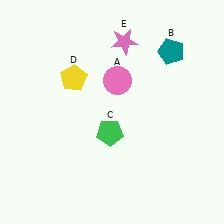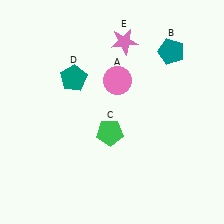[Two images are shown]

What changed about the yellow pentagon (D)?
In Image 1, D is yellow. In Image 2, it changed to teal.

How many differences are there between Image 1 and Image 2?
There is 1 difference between the two images.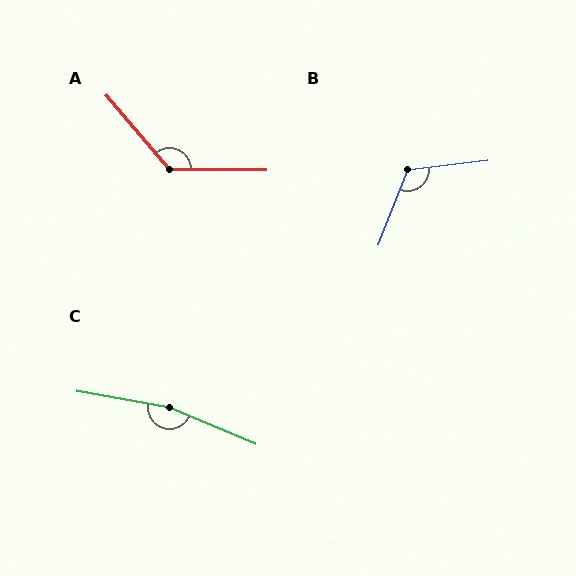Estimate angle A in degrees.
Approximately 131 degrees.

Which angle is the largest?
C, at approximately 167 degrees.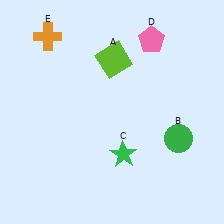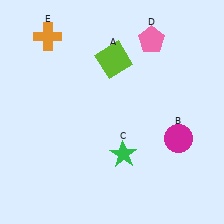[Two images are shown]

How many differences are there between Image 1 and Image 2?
There is 1 difference between the two images.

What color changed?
The circle (B) changed from green in Image 1 to magenta in Image 2.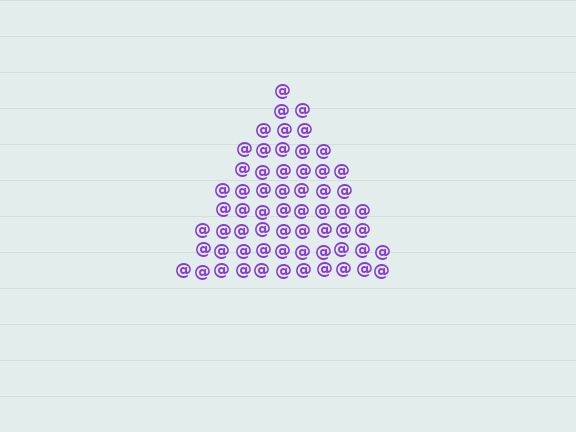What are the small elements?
The small elements are at signs.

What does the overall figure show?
The overall figure shows a triangle.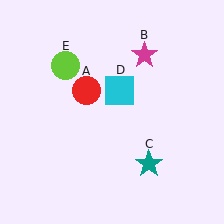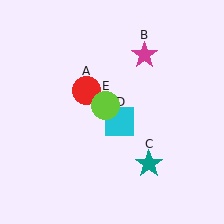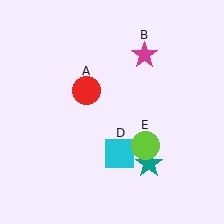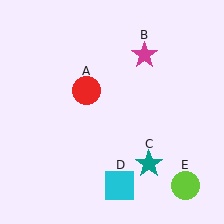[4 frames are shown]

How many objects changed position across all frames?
2 objects changed position: cyan square (object D), lime circle (object E).